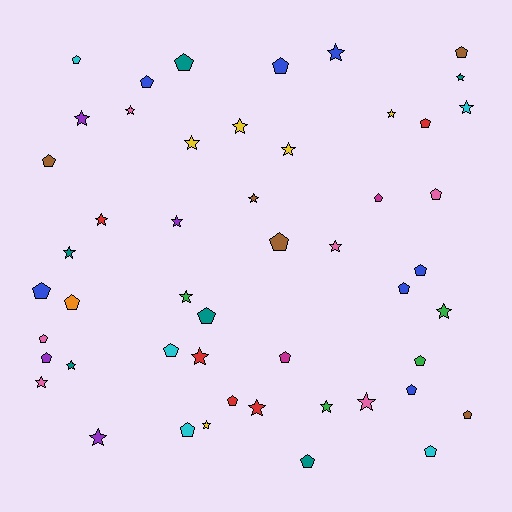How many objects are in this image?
There are 50 objects.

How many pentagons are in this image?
There are 26 pentagons.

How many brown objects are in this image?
There are 5 brown objects.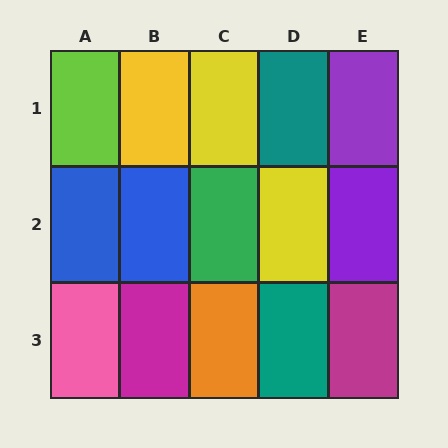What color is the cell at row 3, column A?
Pink.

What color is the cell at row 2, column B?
Blue.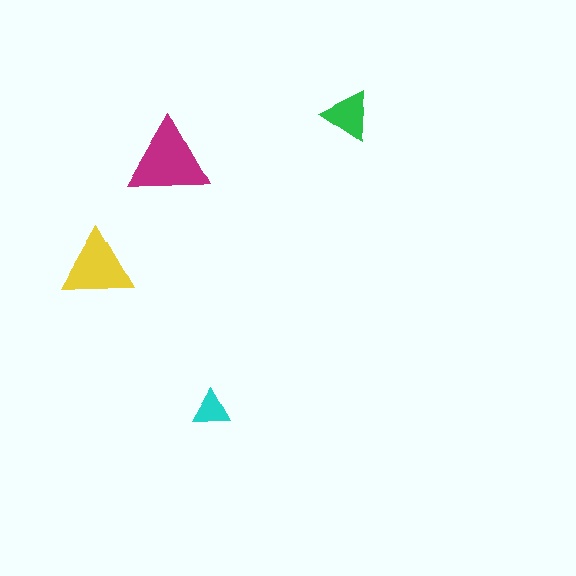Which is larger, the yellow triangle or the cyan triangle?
The yellow one.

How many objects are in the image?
There are 4 objects in the image.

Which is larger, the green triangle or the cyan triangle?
The green one.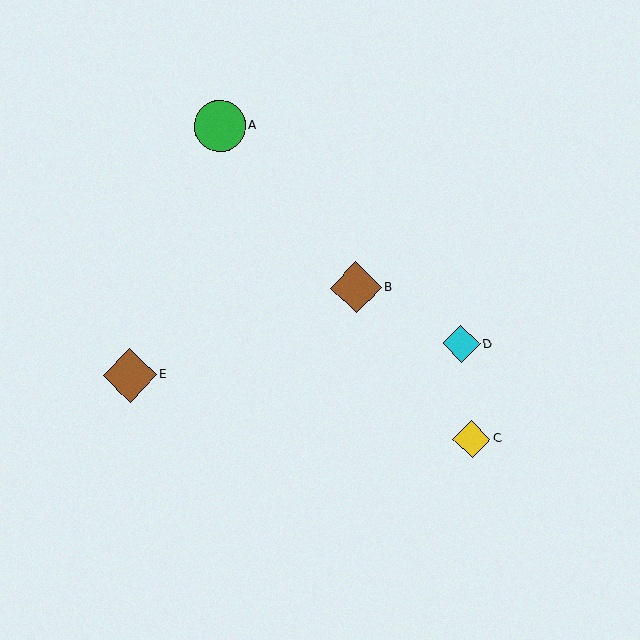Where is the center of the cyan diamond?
The center of the cyan diamond is at (461, 344).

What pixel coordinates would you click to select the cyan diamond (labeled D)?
Click at (461, 344) to select the cyan diamond D.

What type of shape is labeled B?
Shape B is a brown diamond.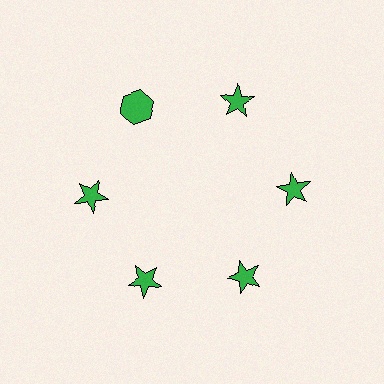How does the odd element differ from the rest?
It has a different shape: hexagon instead of star.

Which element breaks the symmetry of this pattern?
The green hexagon at roughly the 11 o'clock position breaks the symmetry. All other shapes are green stars.